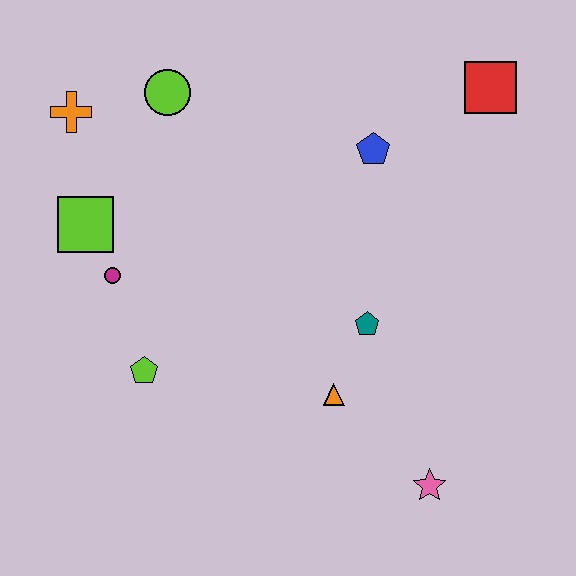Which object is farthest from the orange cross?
The pink star is farthest from the orange cross.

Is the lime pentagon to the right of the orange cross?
Yes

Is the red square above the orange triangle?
Yes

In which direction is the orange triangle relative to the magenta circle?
The orange triangle is to the right of the magenta circle.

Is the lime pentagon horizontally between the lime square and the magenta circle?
No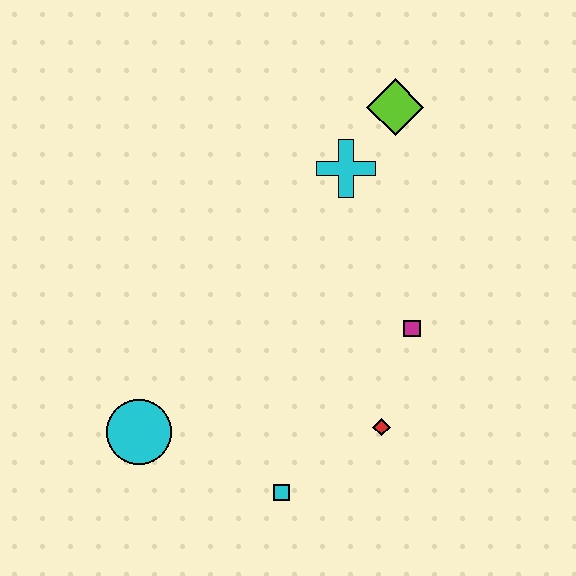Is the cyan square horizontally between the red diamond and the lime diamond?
No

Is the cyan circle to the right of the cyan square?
No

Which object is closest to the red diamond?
The magenta square is closest to the red diamond.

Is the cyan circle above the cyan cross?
No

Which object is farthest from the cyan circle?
The lime diamond is farthest from the cyan circle.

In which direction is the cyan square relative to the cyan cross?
The cyan square is below the cyan cross.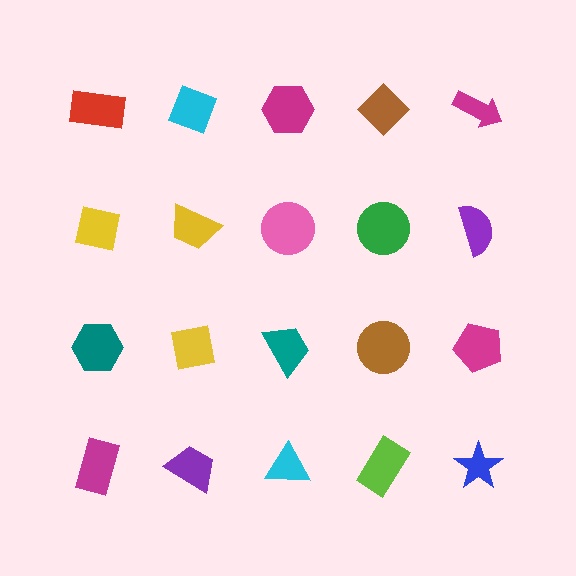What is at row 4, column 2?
A purple trapezoid.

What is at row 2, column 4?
A green circle.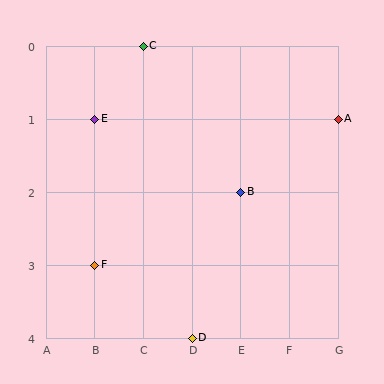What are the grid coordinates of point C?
Point C is at grid coordinates (C, 0).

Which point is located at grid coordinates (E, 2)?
Point B is at (E, 2).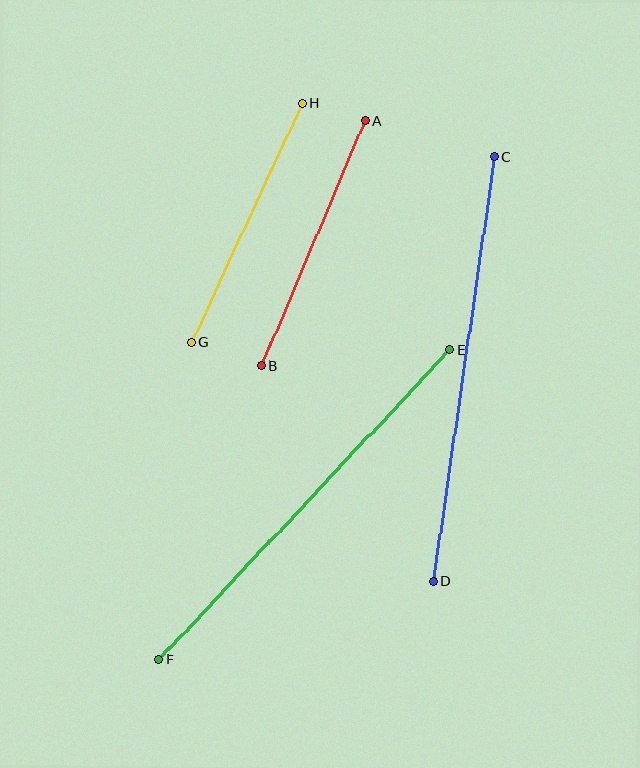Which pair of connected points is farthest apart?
Points C and D are farthest apart.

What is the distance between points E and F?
The distance is approximately 425 pixels.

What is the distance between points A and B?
The distance is approximately 266 pixels.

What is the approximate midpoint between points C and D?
The midpoint is at approximately (464, 369) pixels.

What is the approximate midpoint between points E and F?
The midpoint is at approximately (305, 505) pixels.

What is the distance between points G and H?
The distance is approximately 263 pixels.